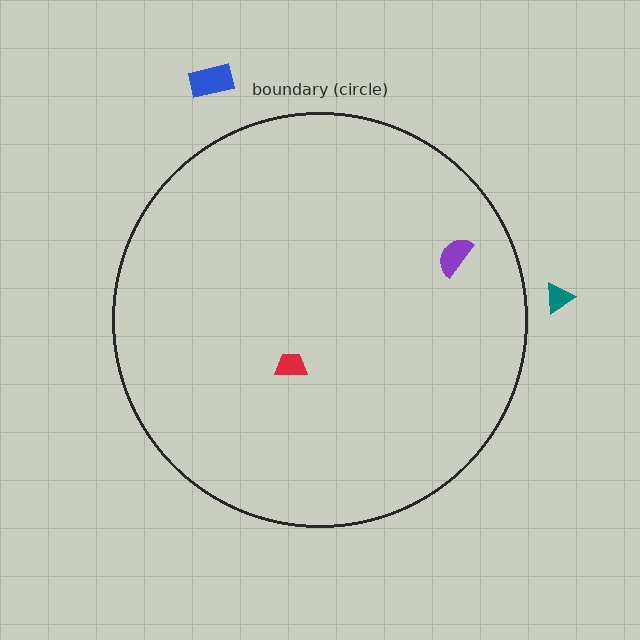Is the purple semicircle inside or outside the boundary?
Inside.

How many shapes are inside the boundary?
2 inside, 2 outside.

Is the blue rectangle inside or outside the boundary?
Outside.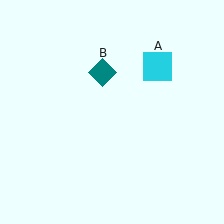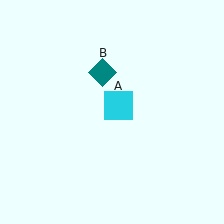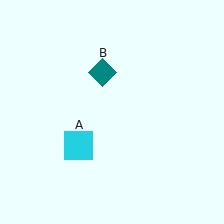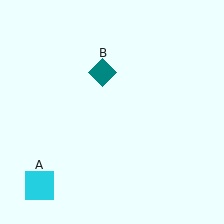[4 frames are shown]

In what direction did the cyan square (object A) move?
The cyan square (object A) moved down and to the left.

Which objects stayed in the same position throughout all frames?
Teal diamond (object B) remained stationary.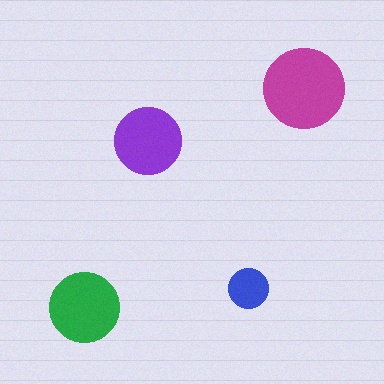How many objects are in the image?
There are 4 objects in the image.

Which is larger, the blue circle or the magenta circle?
The magenta one.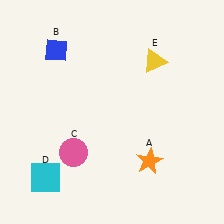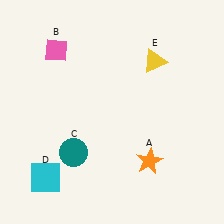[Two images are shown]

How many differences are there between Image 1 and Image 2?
There are 2 differences between the two images.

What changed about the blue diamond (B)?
In Image 1, B is blue. In Image 2, it changed to pink.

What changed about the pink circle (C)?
In Image 1, C is pink. In Image 2, it changed to teal.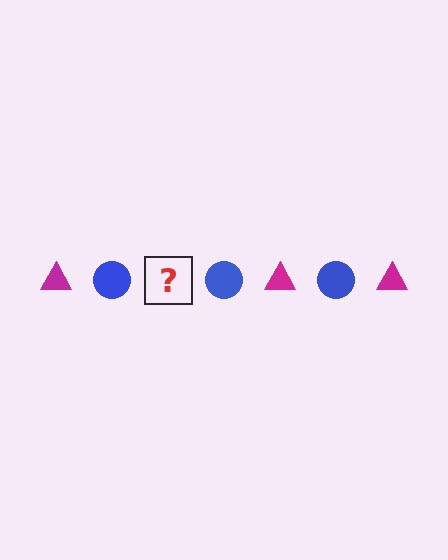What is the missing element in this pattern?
The missing element is a magenta triangle.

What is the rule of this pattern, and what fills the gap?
The rule is that the pattern alternates between magenta triangle and blue circle. The gap should be filled with a magenta triangle.